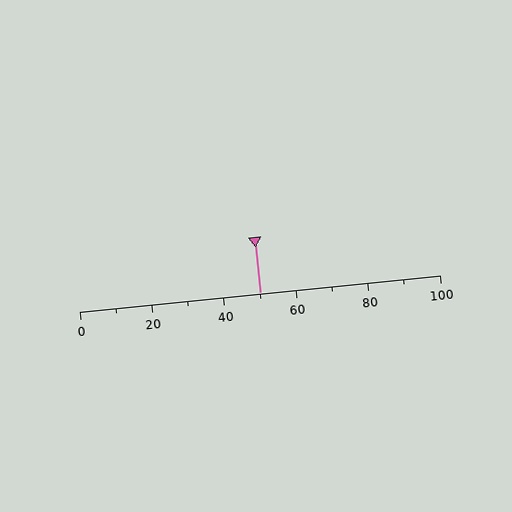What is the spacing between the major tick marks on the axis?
The major ticks are spaced 20 apart.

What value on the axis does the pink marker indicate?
The marker indicates approximately 50.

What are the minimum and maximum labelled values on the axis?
The axis runs from 0 to 100.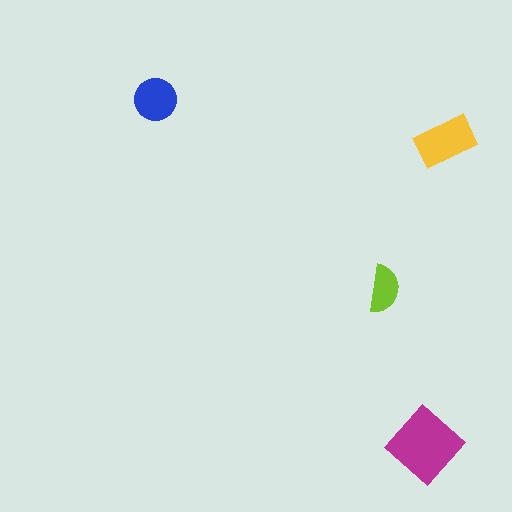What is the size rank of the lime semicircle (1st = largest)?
4th.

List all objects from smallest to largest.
The lime semicircle, the blue circle, the yellow rectangle, the magenta diamond.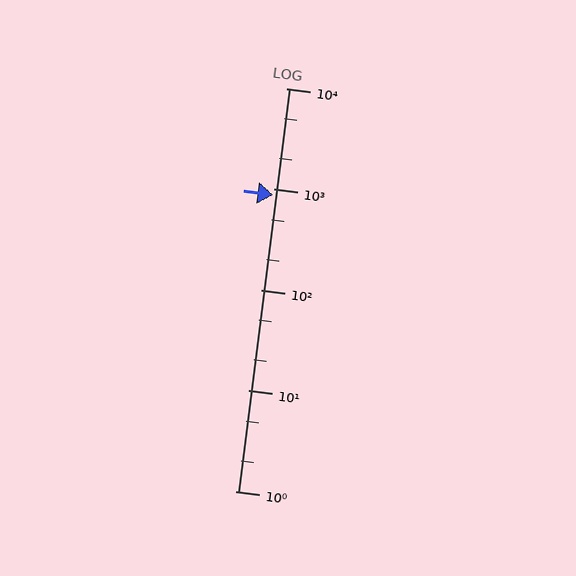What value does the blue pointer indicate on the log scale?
The pointer indicates approximately 880.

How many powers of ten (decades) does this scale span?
The scale spans 4 decades, from 1 to 10000.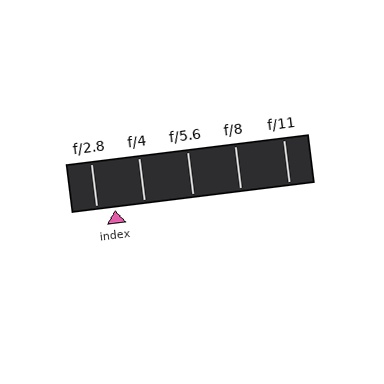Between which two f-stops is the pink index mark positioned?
The index mark is between f/2.8 and f/4.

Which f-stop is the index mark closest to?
The index mark is closest to f/2.8.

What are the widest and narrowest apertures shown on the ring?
The widest aperture shown is f/2.8 and the narrowest is f/11.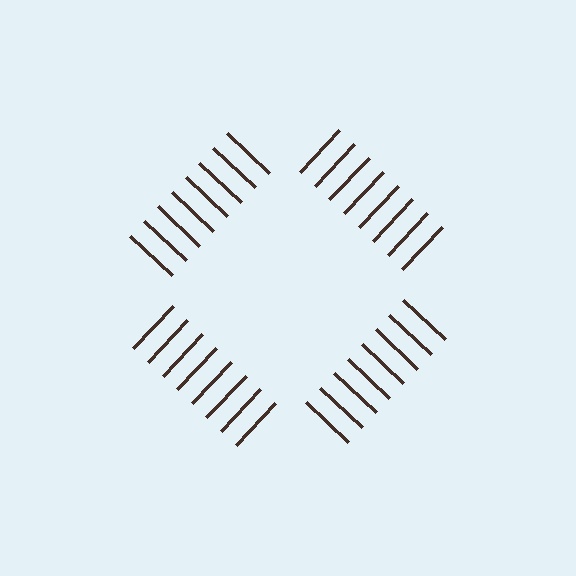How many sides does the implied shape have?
4 sides — the line-ends trace a square.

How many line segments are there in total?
32 — 8 along each of the 4 edges.